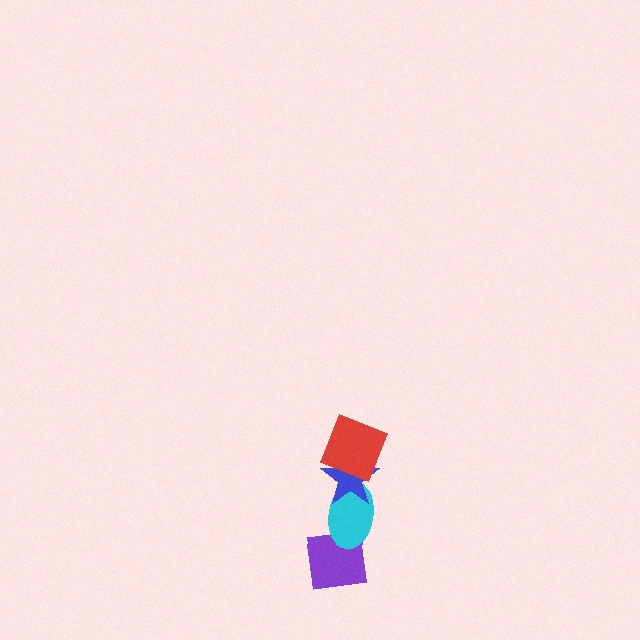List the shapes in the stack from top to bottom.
From top to bottom: the red square, the blue star, the cyan ellipse, the purple square.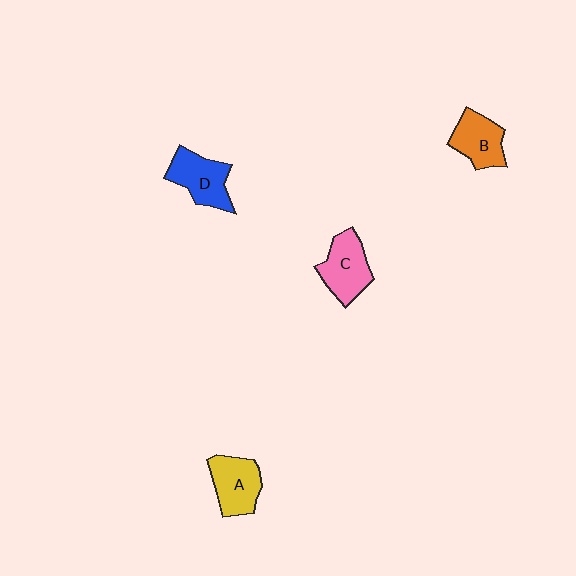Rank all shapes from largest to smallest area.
From largest to smallest: C (pink), D (blue), A (yellow), B (orange).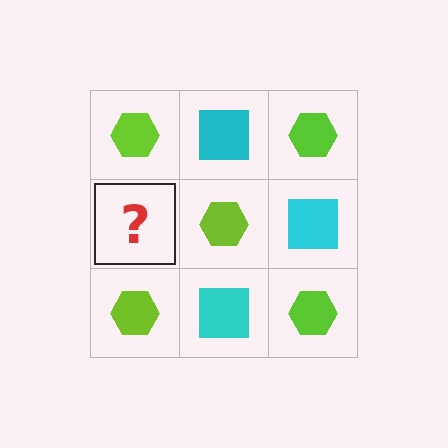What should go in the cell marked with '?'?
The missing cell should contain a cyan square.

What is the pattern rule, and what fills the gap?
The rule is that it alternates lime hexagon and cyan square in a checkerboard pattern. The gap should be filled with a cyan square.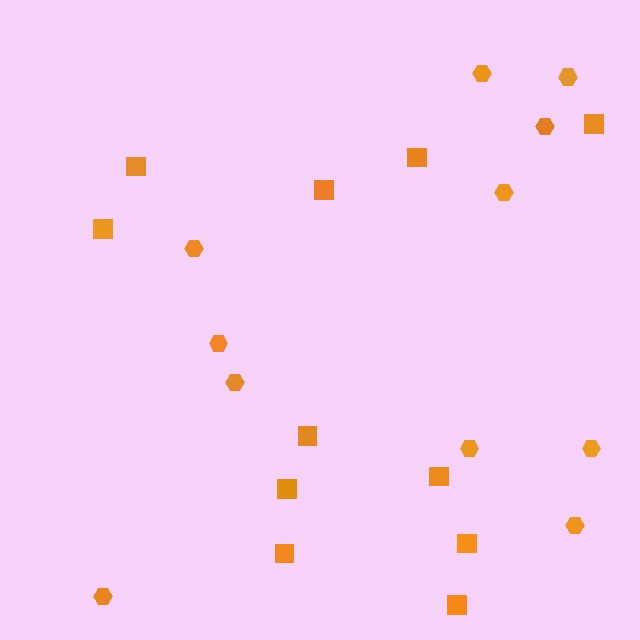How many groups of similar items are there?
There are 2 groups: one group of squares (11) and one group of hexagons (11).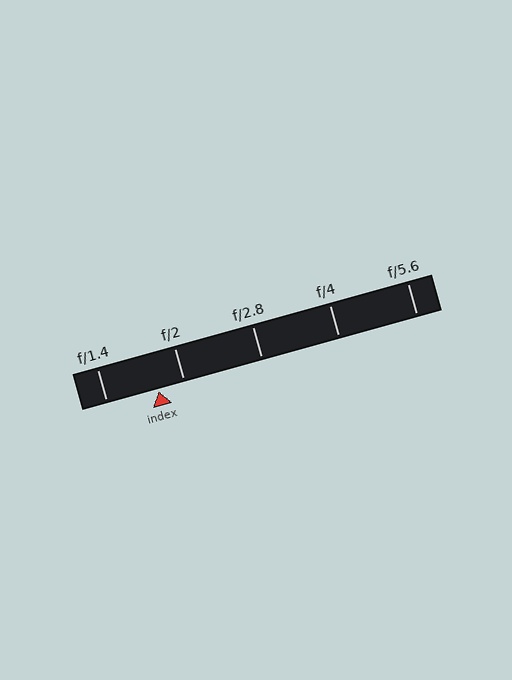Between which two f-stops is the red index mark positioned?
The index mark is between f/1.4 and f/2.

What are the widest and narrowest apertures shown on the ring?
The widest aperture shown is f/1.4 and the narrowest is f/5.6.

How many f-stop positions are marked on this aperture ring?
There are 5 f-stop positions marked.